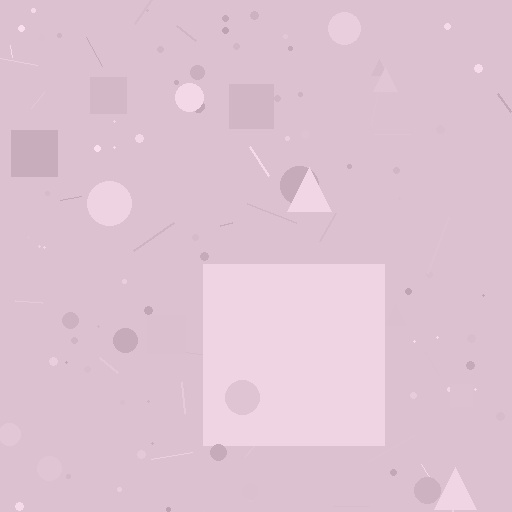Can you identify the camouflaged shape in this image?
The camouflaged shape is a square.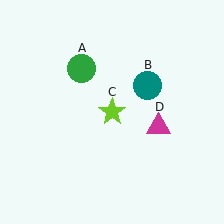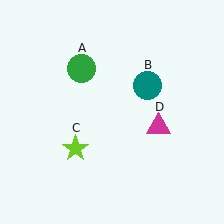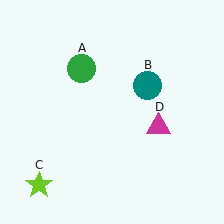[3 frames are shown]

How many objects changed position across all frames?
1 object changed position: lime star (object C).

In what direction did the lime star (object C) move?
The lime star (object C) moved down and to the left.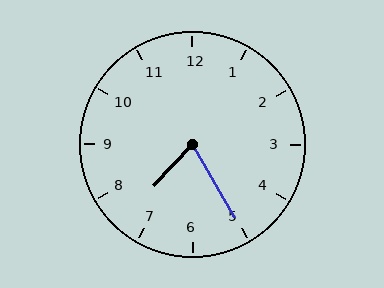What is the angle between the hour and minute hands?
Approximately 72 degrees.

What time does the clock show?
7:25.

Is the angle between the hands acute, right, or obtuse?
It is acute.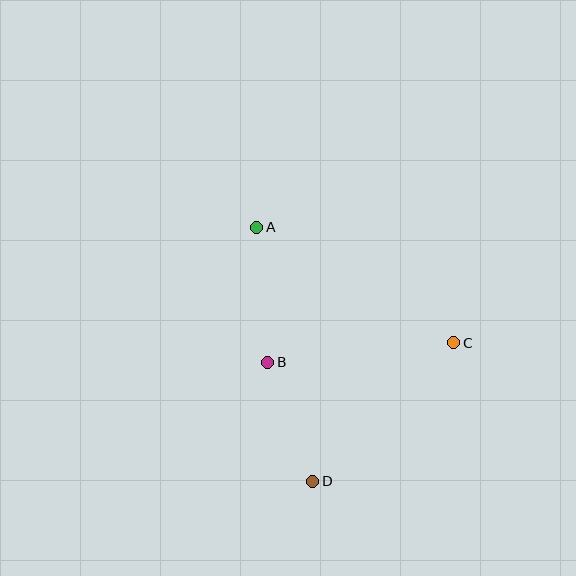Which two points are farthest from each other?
Points A and D are farthest from each other.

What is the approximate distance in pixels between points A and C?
The distance between A and C is approximately 228 pixels.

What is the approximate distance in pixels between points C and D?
The distance between C and D is approximately 198 pixels.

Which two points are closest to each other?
Points B and D are closest to each other.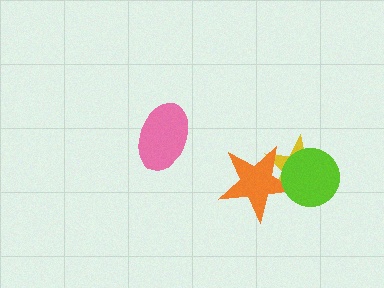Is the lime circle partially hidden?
No, no other shape covers it.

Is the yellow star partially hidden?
Yes, it is partially covered by another shape.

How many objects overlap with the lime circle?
2 objects overlap with the lime circle.